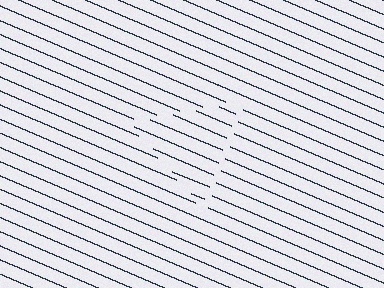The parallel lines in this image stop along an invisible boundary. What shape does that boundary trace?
An illusory triangle. The interior of the shape contains the same grating, shifted by half a period — the contour is defined by the phase discontinuity where line-ends from the inner and outer gratings abut.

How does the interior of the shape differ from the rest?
The interior of the shape contains the same grating, shifted by half a period — the contour is defined by the phase discontinuity where line-ends from the inner and outer gratings abut.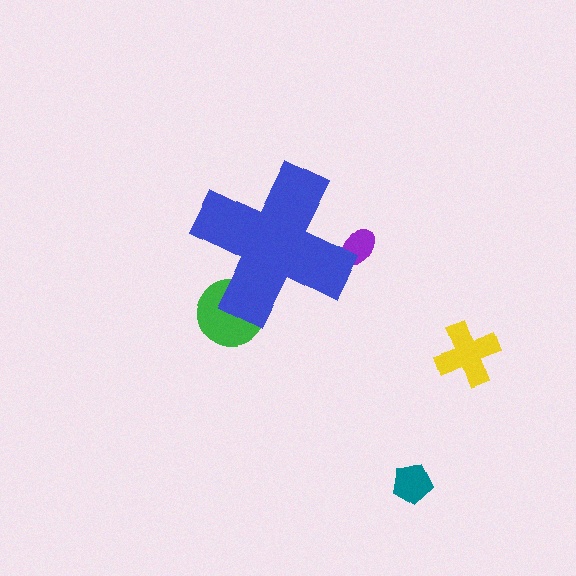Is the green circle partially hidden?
Yes, the green circle is partially hidden behind the blue cross.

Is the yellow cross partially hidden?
No, the yellow cross is fully visible.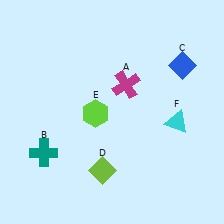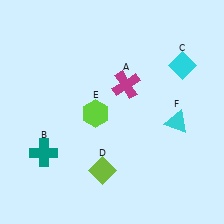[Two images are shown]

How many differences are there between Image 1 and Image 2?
There is 1 difference between the two images.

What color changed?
The diamond (C) changed from blue in Image 1 to cyan in Image 2.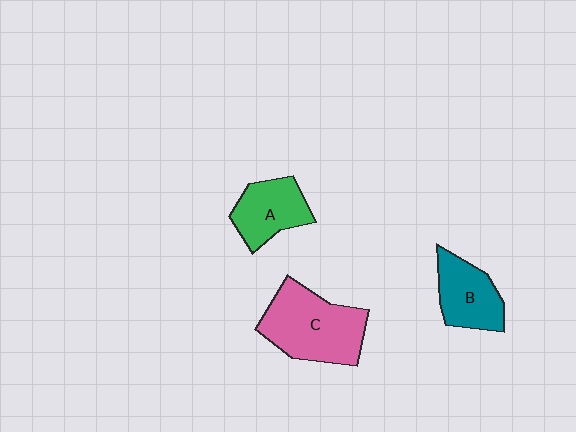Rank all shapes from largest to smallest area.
From largest to smallest: C (pink), B (teal), A (green).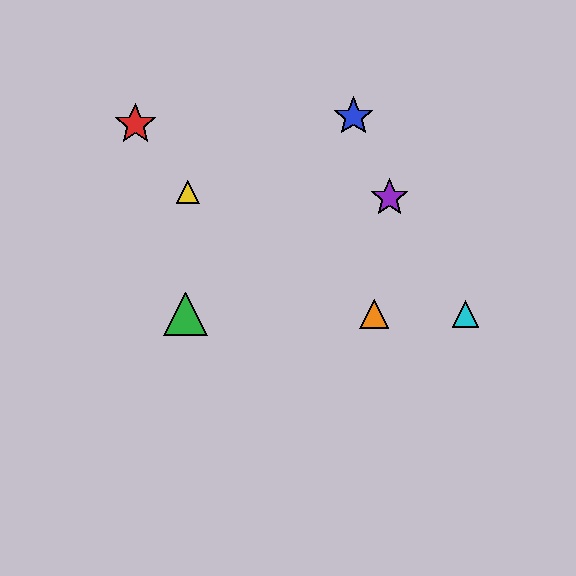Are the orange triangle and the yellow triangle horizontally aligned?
No, the orange triangle is at y≈314 and the yellow triangle is at y≈192.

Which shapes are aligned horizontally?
The green triangle, the orange triangle, the cyan triangle are aligned horizontally.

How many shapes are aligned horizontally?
3 shapes (the green triangle, the orange triangle, the cyan triangle) are aligned horizontally.